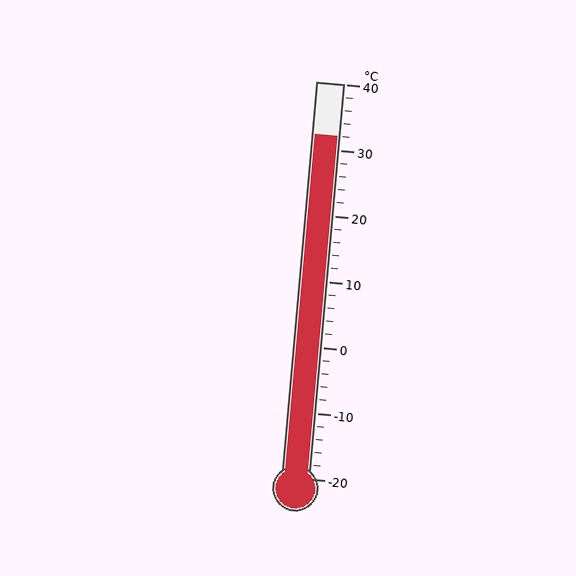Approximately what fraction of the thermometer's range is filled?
The thermometer is filled to approximately 85% of its range.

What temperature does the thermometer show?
The thermometer shows approximately 32°C.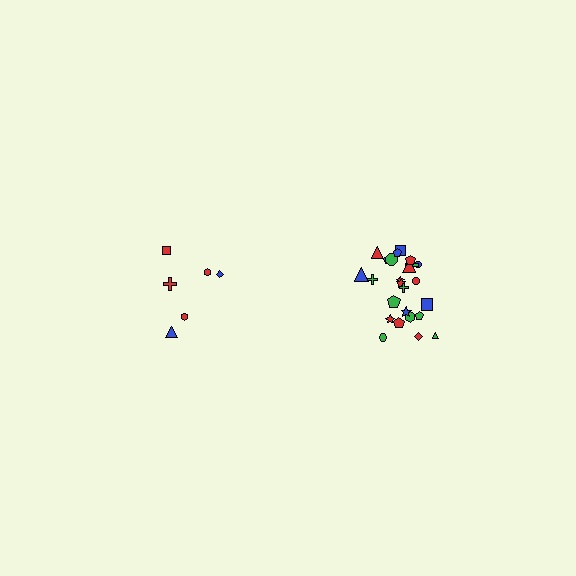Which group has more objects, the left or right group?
The right group.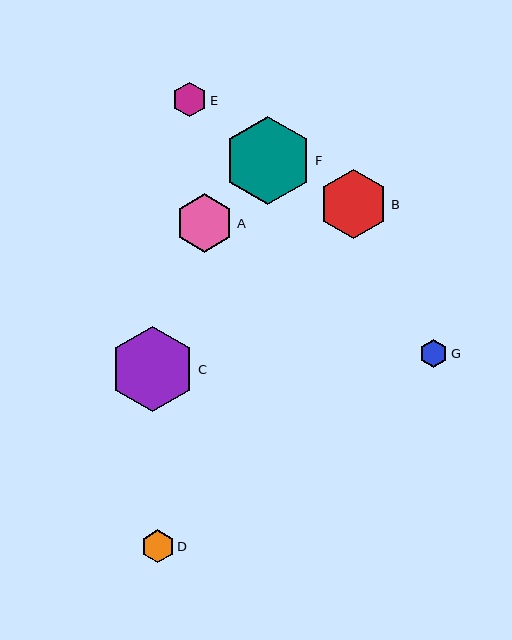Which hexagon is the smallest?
Hexagon G is the smallest with a size of approximately 28 pixels.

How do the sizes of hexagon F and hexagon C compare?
Hexagon F and hexagon C are approximately the same size.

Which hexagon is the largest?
Hexagon F is the largest with a size of approximately 88 pixels.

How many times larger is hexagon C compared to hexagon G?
Hexagon C is approximately 3.0 times the size of hexagon G.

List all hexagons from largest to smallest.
From largest to smallest: F, C, B, A, E, D, G.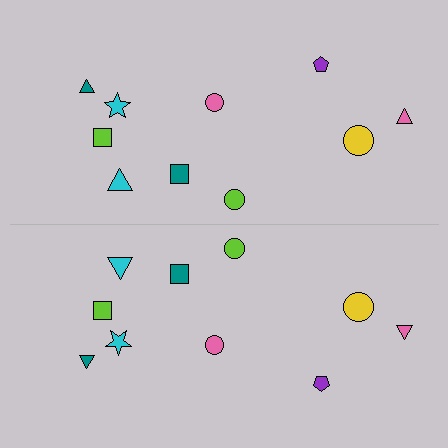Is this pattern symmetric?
Yes, this pattern has bilateral (reflection) symmetry.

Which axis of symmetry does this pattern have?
The pattern has a horizontal axis of symmetry running through the center of the image.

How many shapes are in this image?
There are 20 shapes in this image.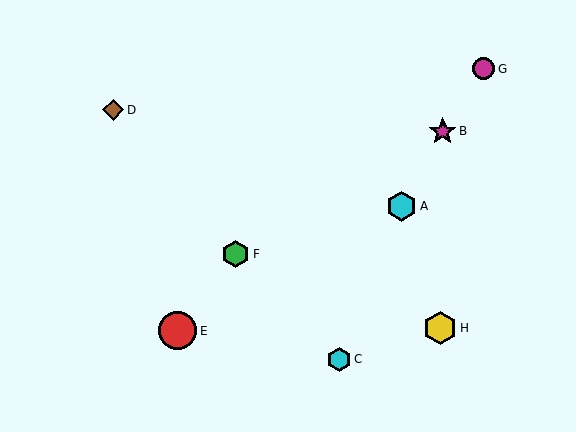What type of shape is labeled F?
Shape F is a green hexagon.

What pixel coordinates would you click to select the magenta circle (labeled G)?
Click at (484, 69) to select the magenta circle G.